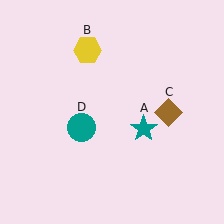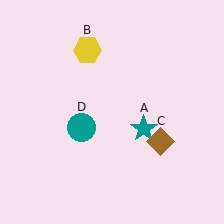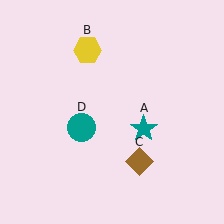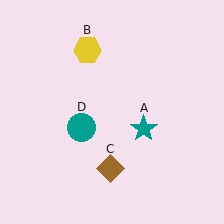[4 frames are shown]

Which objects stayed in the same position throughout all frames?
Teal star (object A) and yellow hexagon (object B) and teal circle (object D) remained stationary.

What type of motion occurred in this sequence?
The brown diamond (object C) rotated clockwise around the center of the scene.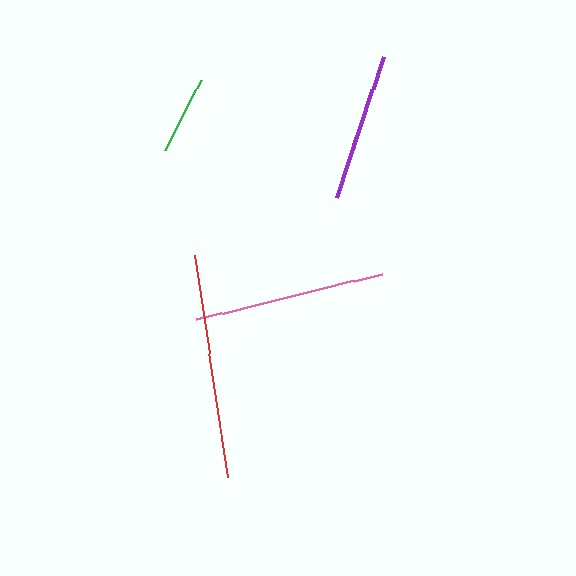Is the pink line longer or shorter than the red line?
The red line is longer than the pink line.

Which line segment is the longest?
The red line is the longest at approximately 224 pixels.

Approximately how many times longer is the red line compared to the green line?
The red line is approximately 2.9 times the length of the green line.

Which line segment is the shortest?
The green line is the shortest at approximately 79 pixels.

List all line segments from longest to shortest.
From longest to shortest: red, pink, purple, green.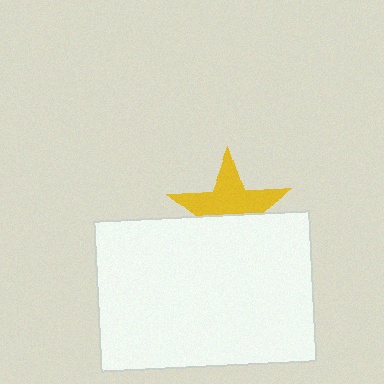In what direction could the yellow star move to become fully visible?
The yellow star could move up. That would shift it out from behind the white rectangle entirely.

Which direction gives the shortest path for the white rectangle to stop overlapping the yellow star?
Moving down gives the shortest separation.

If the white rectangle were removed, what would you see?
You would see the complete yellow star.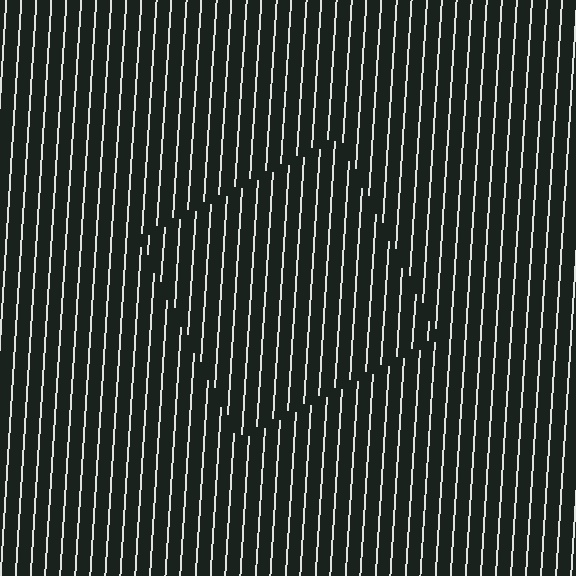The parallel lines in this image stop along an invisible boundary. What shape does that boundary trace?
An illusory square. The interior of the shape contains the same grating, shifted by half a period — the contour is defined by the phase discontinuity where line-ends from the inner and outer gratings abut.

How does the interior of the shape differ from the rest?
The interior of the shape contains the same grating, shifted by half a period — the contour is defined by the phase discontinuity where line-ends from the inner and outer gratings abut.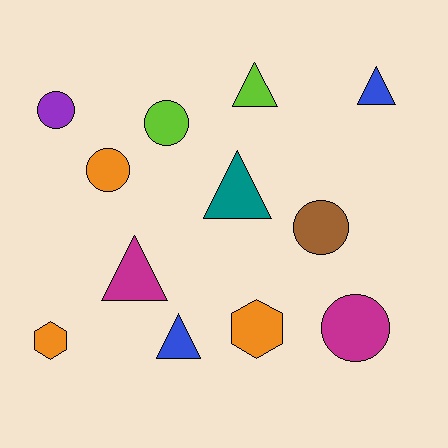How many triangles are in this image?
There are 5 triangles.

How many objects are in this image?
There are 12 objects.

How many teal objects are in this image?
There is 1 teal object.